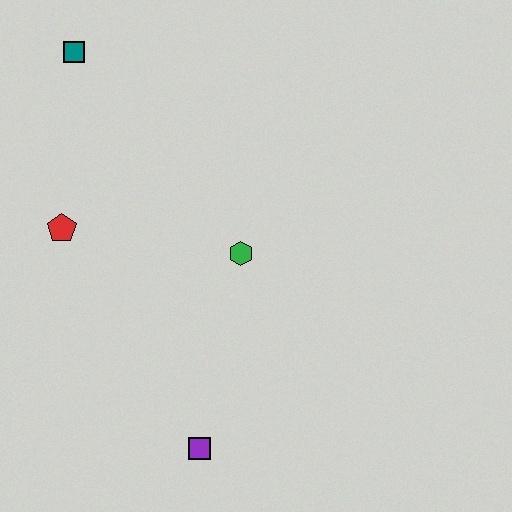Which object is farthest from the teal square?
The purple square is farthest from the teal square.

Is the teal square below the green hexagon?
No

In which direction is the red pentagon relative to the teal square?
The red pentagon is below the teal square.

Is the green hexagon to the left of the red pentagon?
No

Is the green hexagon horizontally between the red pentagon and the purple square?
No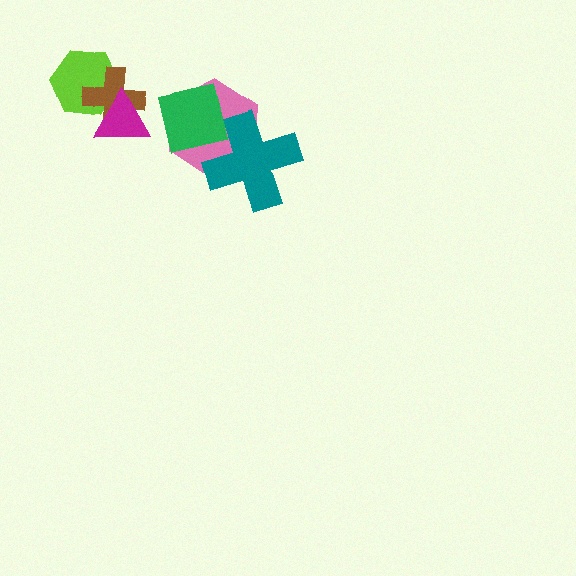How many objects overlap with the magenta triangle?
2 objects overlap with the magenta triangle.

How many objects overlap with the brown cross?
2 objects overlap with the brown cross.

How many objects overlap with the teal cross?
1 object overlaps with the teal cross.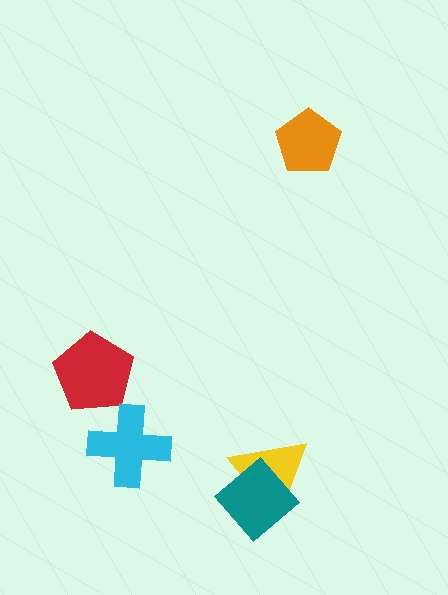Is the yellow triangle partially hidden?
Yes, it is partially covered by another shape.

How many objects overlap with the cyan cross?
0 objects overlap with the cyan cross.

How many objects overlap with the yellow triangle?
1 object overlaps with the yellow triangle.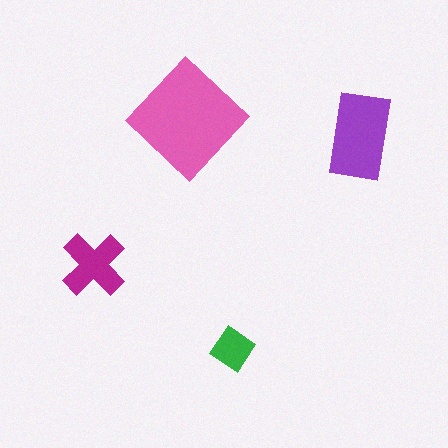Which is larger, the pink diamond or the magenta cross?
The pink diamond.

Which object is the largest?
The pink diamond.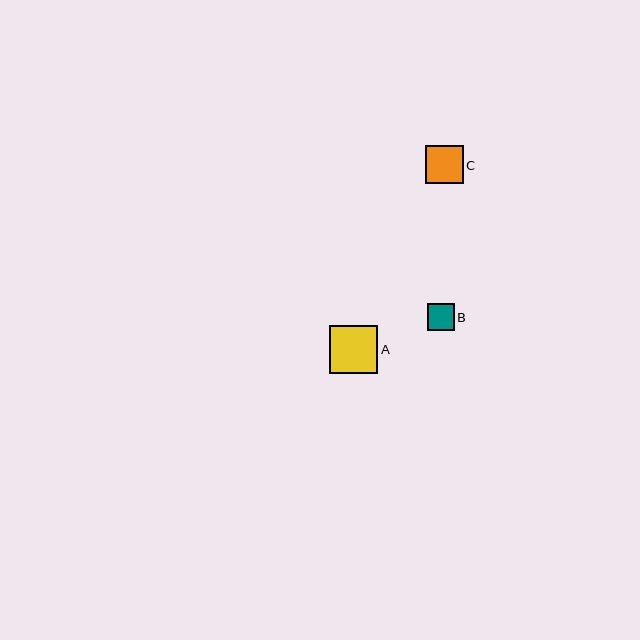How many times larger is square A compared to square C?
Square A is approximately 1.3 times the size of square C.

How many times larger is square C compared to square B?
Square C is approximately 1.4 times the size of square B.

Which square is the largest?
Square A is the largest with a size of approximately 48 pixels.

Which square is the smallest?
Square B is the smallest with a size of approximately 26 pixels.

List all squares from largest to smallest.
From largest to smallest: A, C, B.